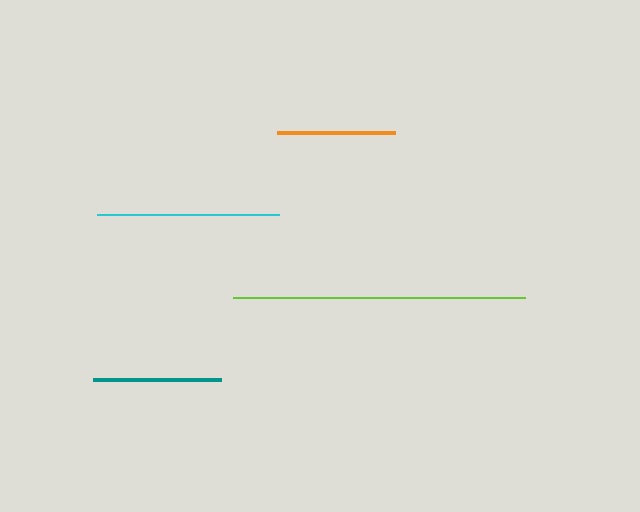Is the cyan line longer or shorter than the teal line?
The cyan line is longer than the teal line.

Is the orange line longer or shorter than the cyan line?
The cyan line is longer than the orange line.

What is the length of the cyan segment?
The cyan segment is approximately 182 pixels long.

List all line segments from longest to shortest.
From longest to shortest: lime, cyan, teal, orange.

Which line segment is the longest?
The lime line is the longest at approximately 292 pixels.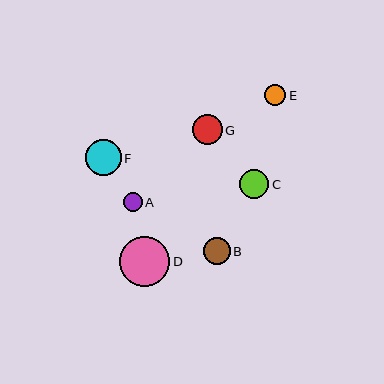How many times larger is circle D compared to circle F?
Circle D is approximately 1.4 times the size of circle F.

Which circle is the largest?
Circle D is the largest with a size of approximately 50 pixels.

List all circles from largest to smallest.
From largest to smallest: D, F, G, C, B, E, A.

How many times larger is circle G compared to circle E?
Circle G is approximately 1.4 times the size of circle E.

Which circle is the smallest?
Circle A is the smallest with a size of approximately 19 pixels.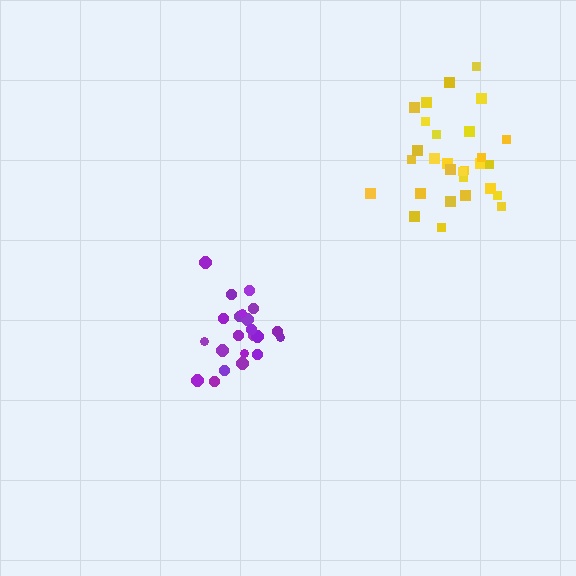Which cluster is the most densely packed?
Purple.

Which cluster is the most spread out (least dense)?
Yellow.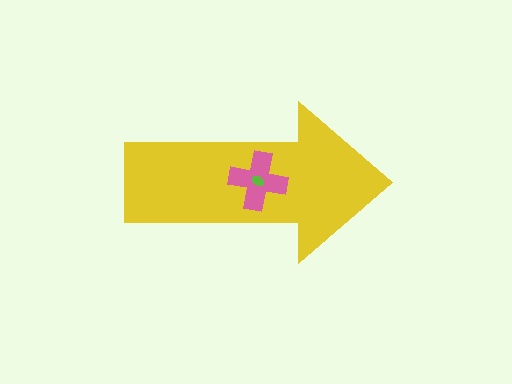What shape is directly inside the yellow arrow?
The pink cross.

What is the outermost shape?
The yellow arrow.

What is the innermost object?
The lime ellipse.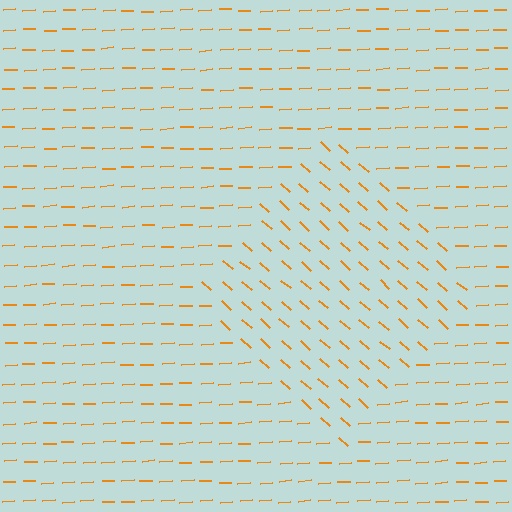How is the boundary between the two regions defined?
The boundary is defined purely by a change in line orientation (approximately 45 degrees difference). All lines are the same color and thickness.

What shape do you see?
I see a diamond.